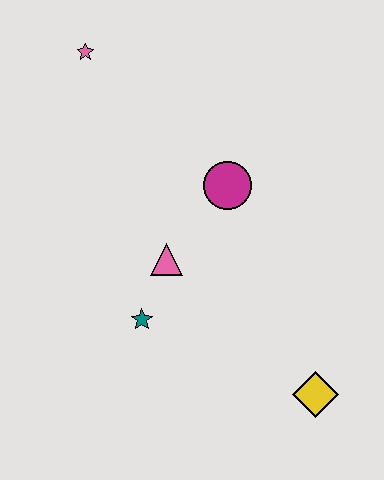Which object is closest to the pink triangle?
The teal star is closest to the pink triangle.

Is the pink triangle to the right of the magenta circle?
No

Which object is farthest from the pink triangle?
The pink star is farthest from the pink triangle.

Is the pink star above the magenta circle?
Yes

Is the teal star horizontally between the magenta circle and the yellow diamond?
No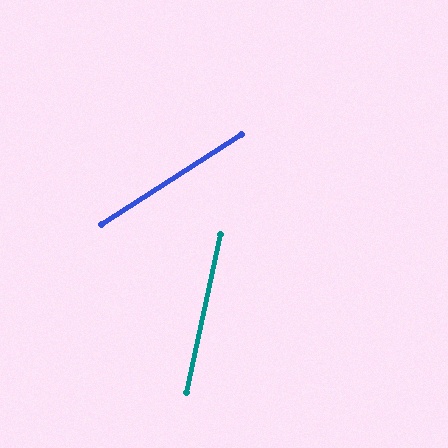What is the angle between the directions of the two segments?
Approximately 45 degrees.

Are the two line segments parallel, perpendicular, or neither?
Neither parallel nor perpendicular — they differ by about 45°.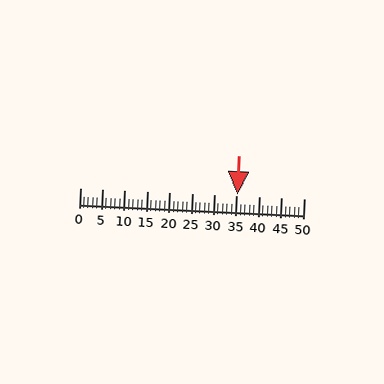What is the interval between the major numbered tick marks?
The major tick marks are spaced 5 units apart.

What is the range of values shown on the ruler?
The ruler shows values from 0 to 50.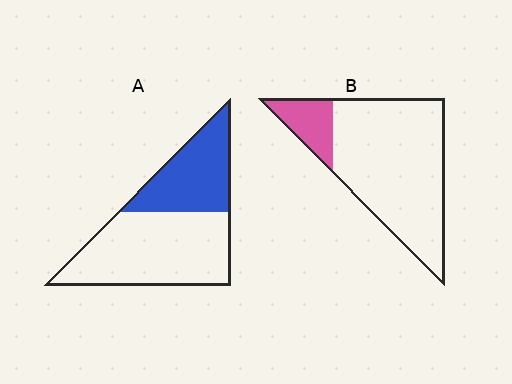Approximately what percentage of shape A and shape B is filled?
A is approximately 35% and B is approximately 15%.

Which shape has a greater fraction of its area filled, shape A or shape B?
Shape A.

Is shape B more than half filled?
No.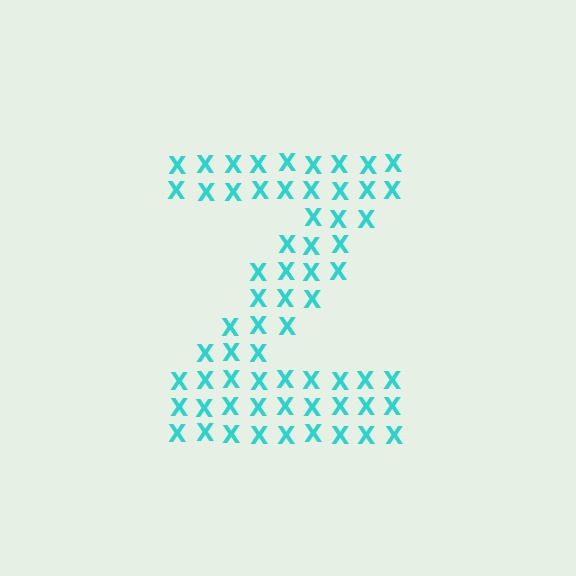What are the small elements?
The small elements are letter X's.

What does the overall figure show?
The overall figure shows the letter Z.